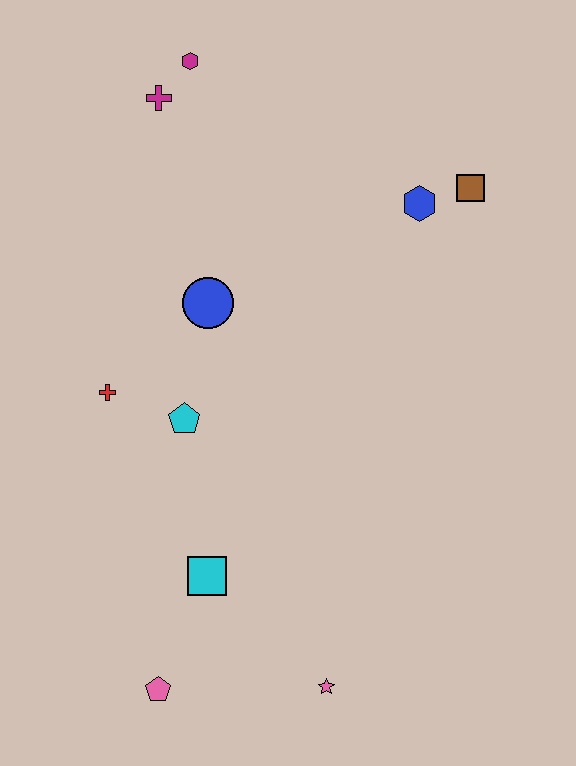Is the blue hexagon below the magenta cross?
Yes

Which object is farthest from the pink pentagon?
The magenta hexagon is farthest from the pink pentagon.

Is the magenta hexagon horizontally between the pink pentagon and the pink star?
Yes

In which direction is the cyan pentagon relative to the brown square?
The cyan pentagon is to the left of the brown square.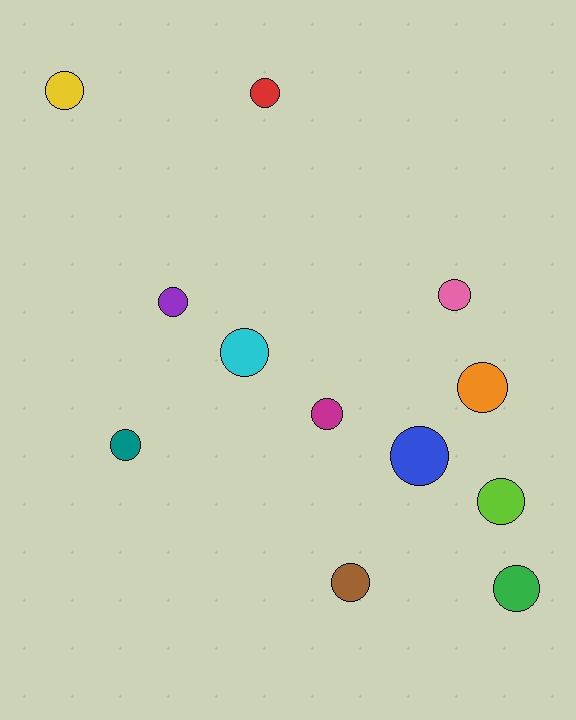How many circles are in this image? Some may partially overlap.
There are 12 circles.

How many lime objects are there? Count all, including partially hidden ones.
There is 1 lime object.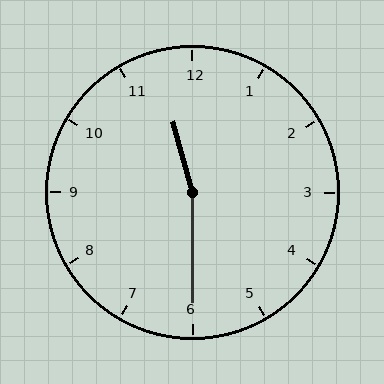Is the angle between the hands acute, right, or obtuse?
It is obtuse.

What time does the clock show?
11:30.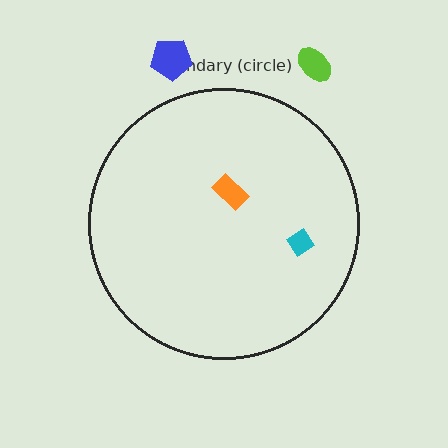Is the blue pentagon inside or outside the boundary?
Outside.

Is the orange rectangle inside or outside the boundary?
Inside.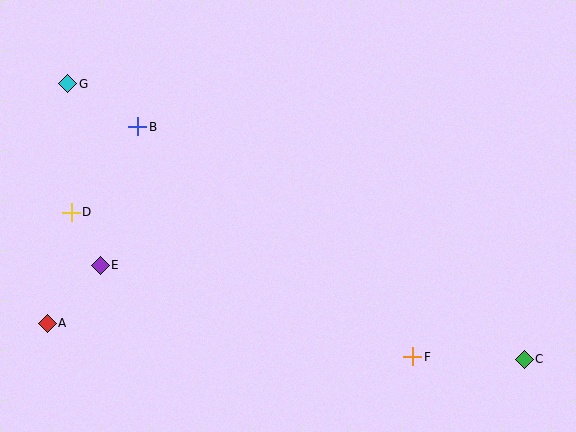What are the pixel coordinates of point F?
Point F is at (413, 357).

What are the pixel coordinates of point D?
Point D is at (71, 212).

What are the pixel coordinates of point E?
Point E is at (100, 265).